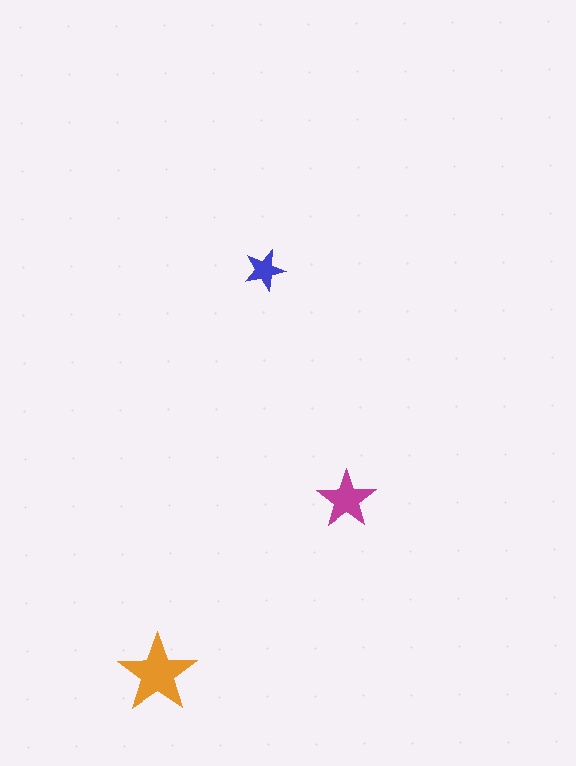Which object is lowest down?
The orange star is bottommost.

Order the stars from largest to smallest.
the orange one, the magenta one, the blue one.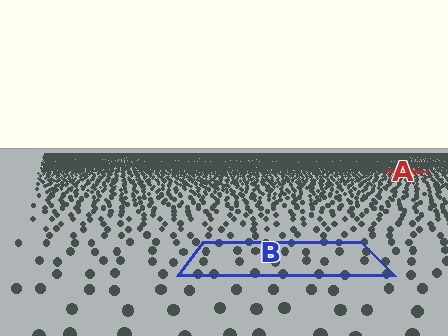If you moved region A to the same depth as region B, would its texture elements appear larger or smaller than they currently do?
They would appear larger. At a closer depth, the same texture elements are projected at a bigger on-screen size.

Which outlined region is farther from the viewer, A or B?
Region A is farther from the viewer — the texture elements inside it appear smaller and more densely packed.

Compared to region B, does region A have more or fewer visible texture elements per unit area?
Region A has more texture elements per unit area — they are packed more densely because it is farther away.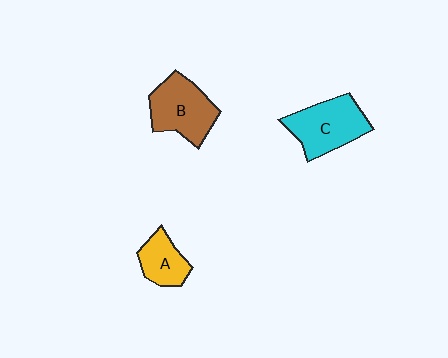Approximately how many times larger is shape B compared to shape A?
Approximately 1.6 times.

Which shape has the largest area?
Shape C (cyan).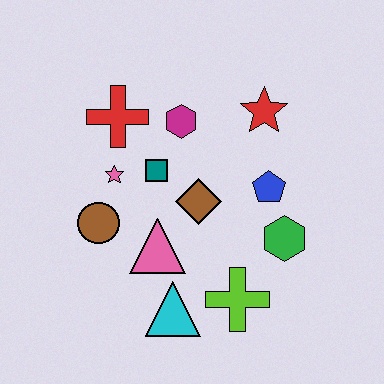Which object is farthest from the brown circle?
The red star is farthest from the brown circle.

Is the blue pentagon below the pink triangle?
No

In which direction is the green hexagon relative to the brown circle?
The green hexagon is to the right of the brown circle.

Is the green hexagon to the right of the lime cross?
Yes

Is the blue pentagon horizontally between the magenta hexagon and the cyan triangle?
No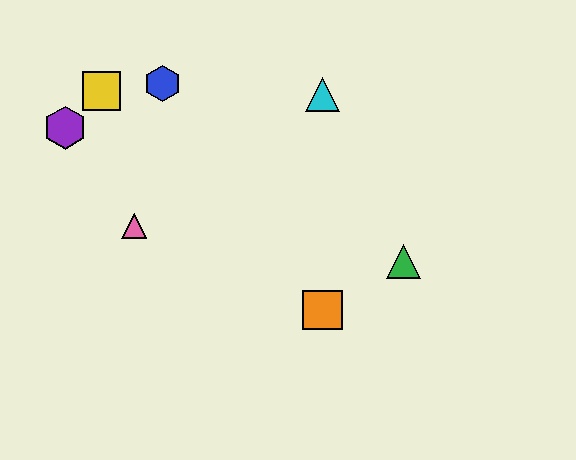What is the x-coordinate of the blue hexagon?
The blue hexagon is at x≈162.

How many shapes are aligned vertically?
3 shapes (the red hexagon, the orange square, the cyan triangle) are aligned vertically.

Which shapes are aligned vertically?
The red hexagon, the orange square, the cyan triangle are aligned vertically.